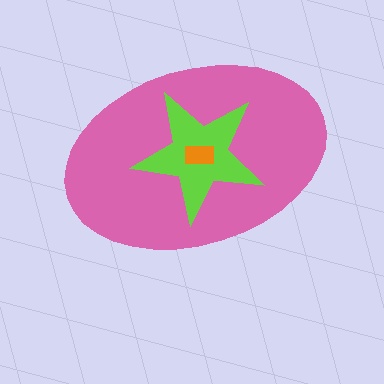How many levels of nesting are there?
3.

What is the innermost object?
The orange rectangle.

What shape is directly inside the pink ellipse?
The lime star.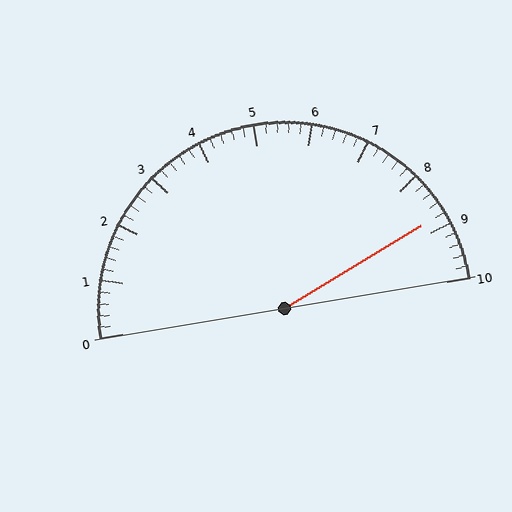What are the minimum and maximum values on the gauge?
The gauge ranges from 0 to 10.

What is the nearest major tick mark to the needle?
The nearest major tick mark is 9.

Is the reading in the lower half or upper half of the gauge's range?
The reading is in the upper half of the range (0 to 10).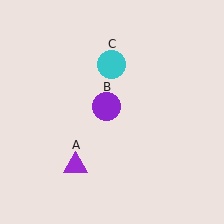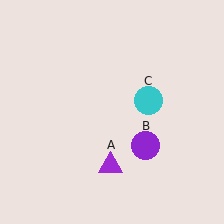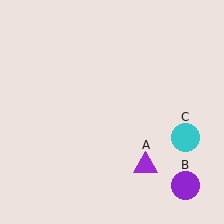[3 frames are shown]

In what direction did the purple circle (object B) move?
The purple circle (object B) moved down and to the right.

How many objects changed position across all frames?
3 objects changed position: purple triangle (object A), purple circle (object B), cyan circle (object C).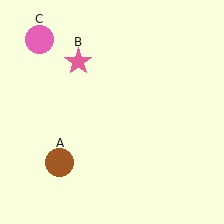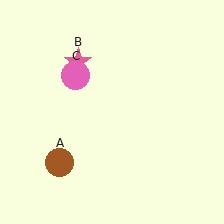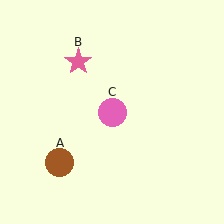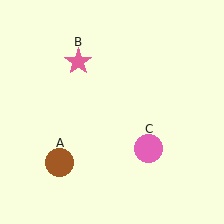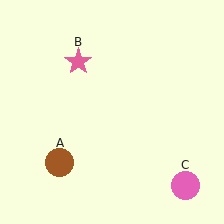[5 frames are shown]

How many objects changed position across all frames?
1 object changed position: pink circle (object C).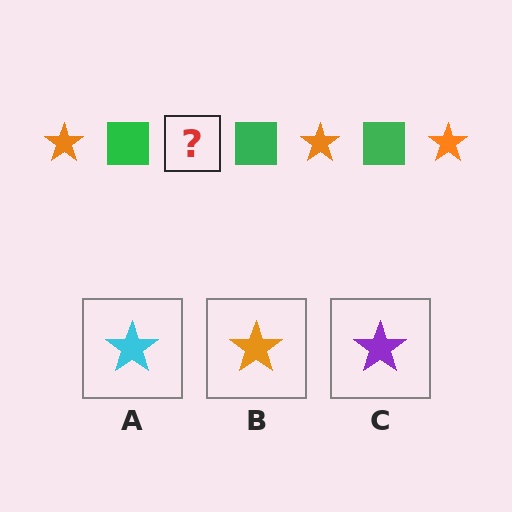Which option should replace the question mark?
Option B.